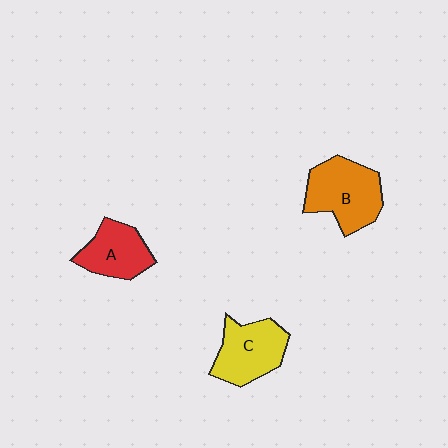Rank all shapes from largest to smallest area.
From largest to smallest: B (orange), C (yellow), A (red).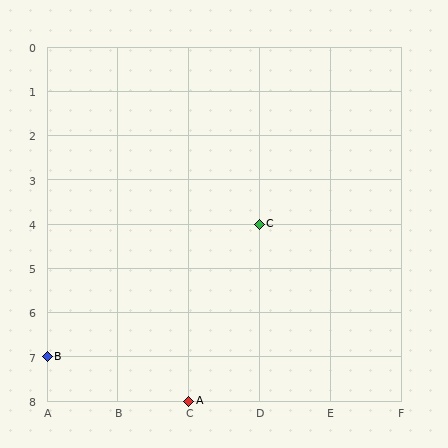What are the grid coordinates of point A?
Point A is at grid coordinates (C, 8).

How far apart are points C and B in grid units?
Points C and B are 3 columns and 3 rows apart (about 4.2 grid units diagonally).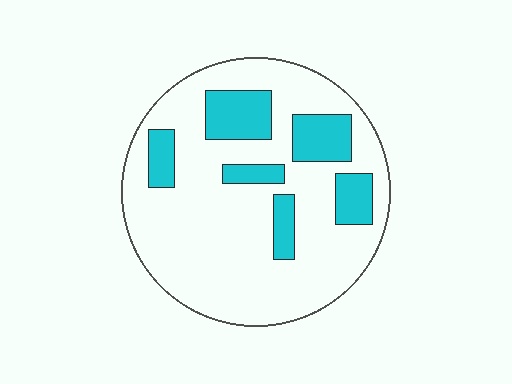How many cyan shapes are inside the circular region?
6.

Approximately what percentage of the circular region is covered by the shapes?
Approximately 20%.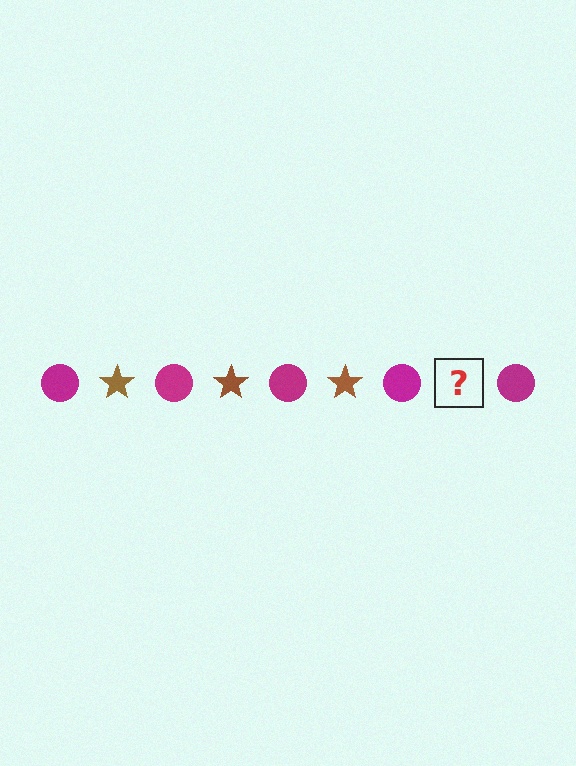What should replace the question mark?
The question mark should be replaced with a brown star.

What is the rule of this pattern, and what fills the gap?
The rule is that the pattern alternates between magenta circle and brown star. The gap should be filled with a brown star.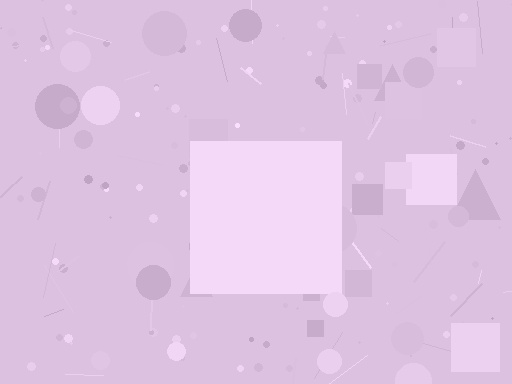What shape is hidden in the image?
A square is hidden in the image.